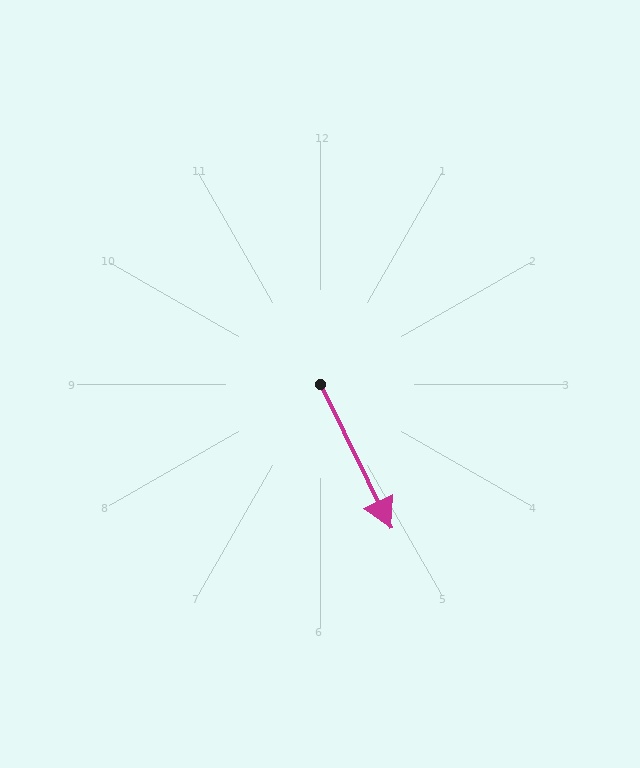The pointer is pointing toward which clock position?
Roughly 5 o'clock.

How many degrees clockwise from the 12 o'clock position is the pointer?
Approximately 154 degrees.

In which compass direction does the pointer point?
Southeast.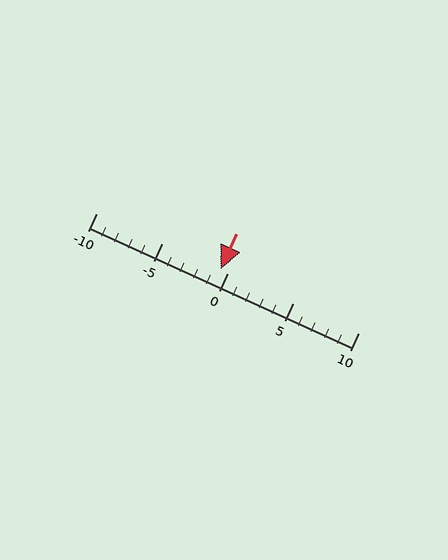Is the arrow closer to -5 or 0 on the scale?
The arrow is closer to 0.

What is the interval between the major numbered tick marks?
The major tick marks are spaced 5 units apart.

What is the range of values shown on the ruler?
The ruler shows values from -10 to 10.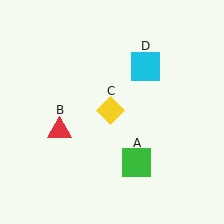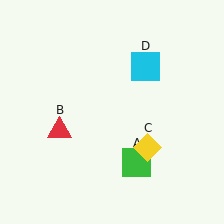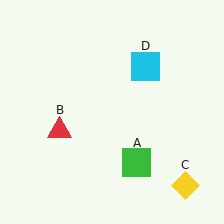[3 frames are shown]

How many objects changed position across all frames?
1 object changed position: yellow diamond (object C).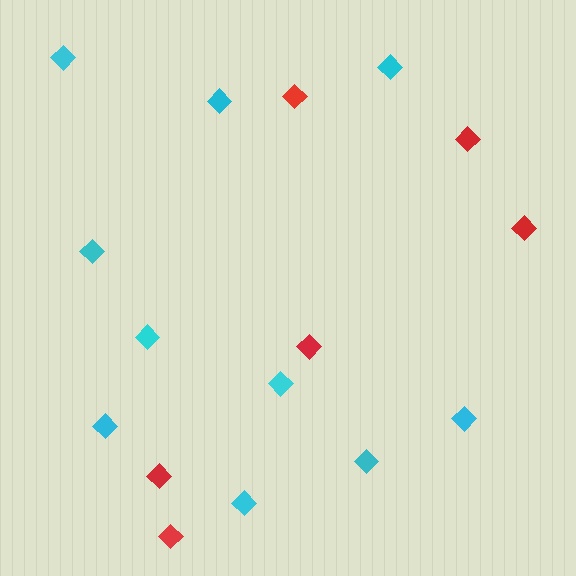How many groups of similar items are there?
There are 2 groups: one group of cyan diamonds (10) and one group of red diamonds (6).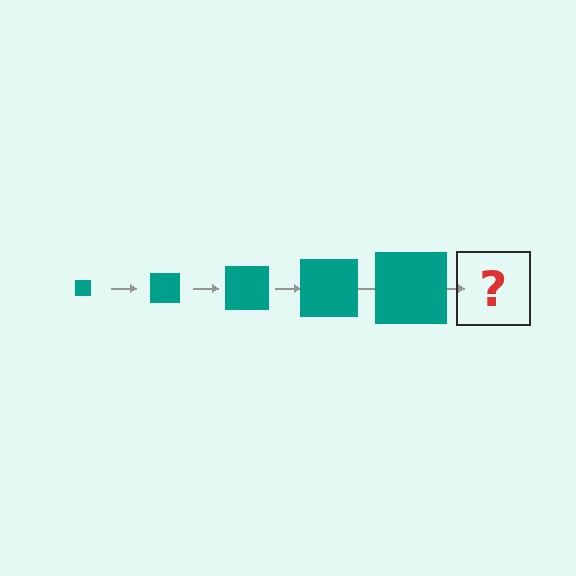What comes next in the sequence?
The next element should be a teal square, larger than the previous one.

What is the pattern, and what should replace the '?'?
The pattern is that the square gets progressively larger each step. The '?' should be a teal square, larger than the previous one.